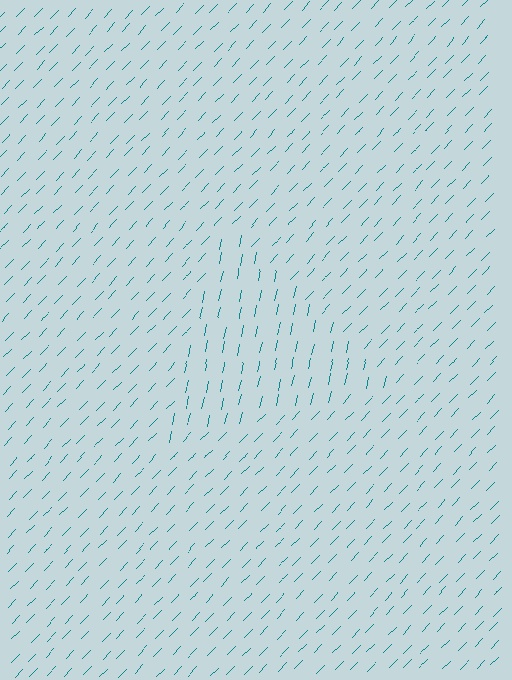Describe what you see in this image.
The image is filled with small teal line segments. A triangle region in the image has lines oriented differently from the surrounding lines, creating a visible texture boundary.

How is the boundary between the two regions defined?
The boundary is defined purely by a change in line orientation (approximately 31 degrees difference). All lines are the same color and thickness.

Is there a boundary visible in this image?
Yes, there is a texture boundary formed by a change in line orientation.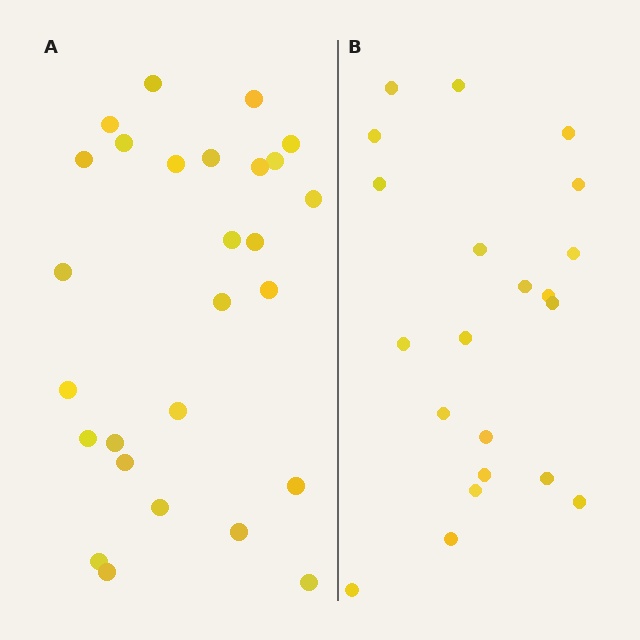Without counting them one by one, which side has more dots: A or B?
Region A (the left region) has more dots.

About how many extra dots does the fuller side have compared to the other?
Region A has about 6 more dots than region B.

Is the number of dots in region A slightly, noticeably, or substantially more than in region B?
Region A has noticeably more, but not dramatically so. The ratio is roughly 1.3 to 1.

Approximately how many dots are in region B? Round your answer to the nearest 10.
About 20 dots. (The exact count is 21, which rounds to 20.)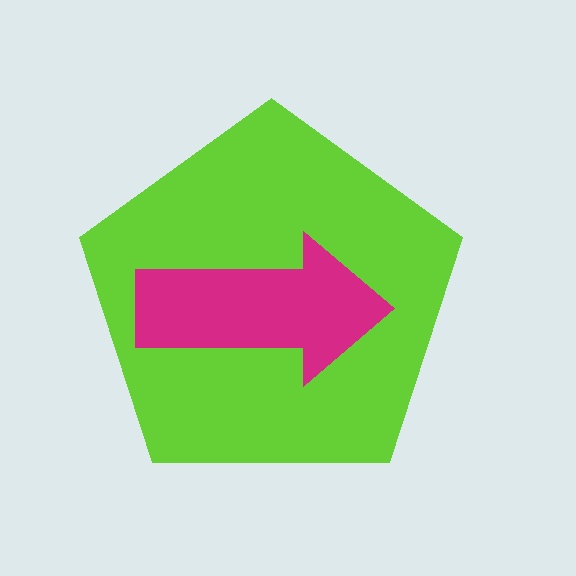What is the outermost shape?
The lime pentagon.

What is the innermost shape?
The magenta arrow.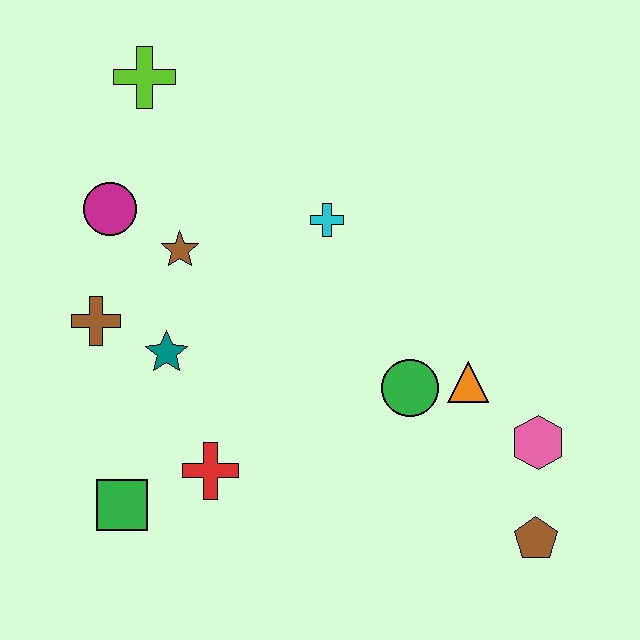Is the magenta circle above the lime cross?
No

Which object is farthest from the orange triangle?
The lime cross is farthest from the orange triangle.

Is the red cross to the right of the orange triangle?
No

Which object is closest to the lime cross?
The magenta circle is closest to the lime cross.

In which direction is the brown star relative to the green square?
The brown star is above the green square.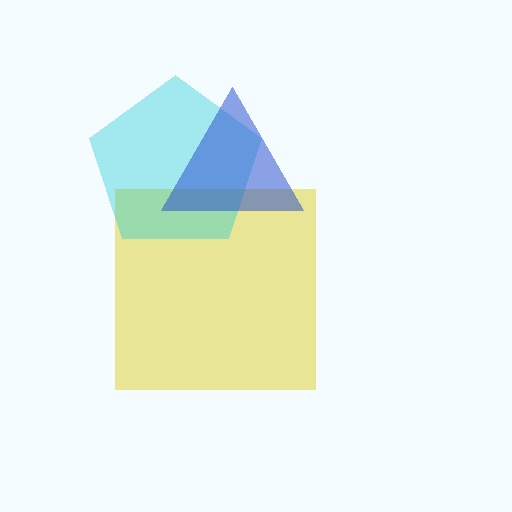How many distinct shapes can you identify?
There are 3 distinct shapes: a yellow square, a cyan pentagon, a blue triangle.